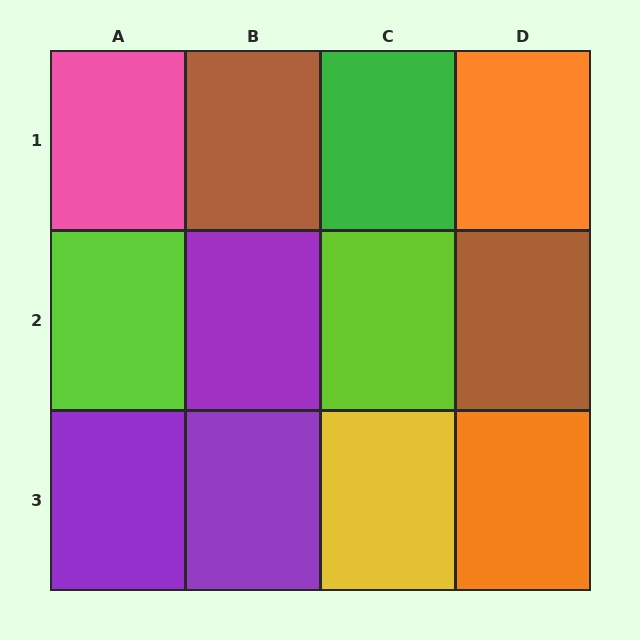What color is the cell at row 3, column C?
Yellow.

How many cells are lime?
2 cells are lime.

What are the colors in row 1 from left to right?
Pink, brown, green, orange.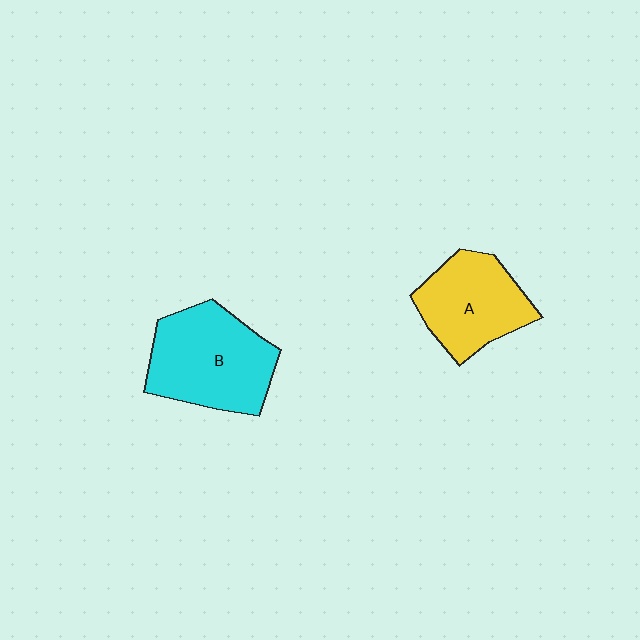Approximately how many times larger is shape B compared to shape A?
Approximately 1.3 times.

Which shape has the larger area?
Shape B (cyan).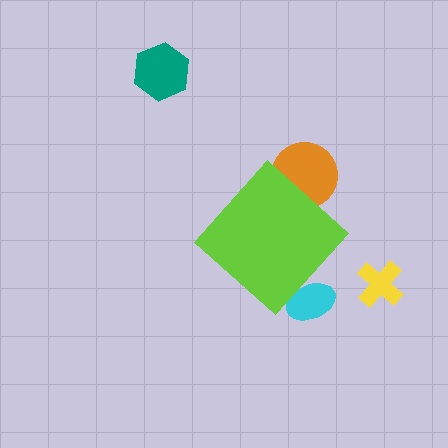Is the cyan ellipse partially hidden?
Yes, the cyan ellipse is partially hidden behind the lime diamond.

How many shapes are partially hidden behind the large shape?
2 shapes are partially hidden.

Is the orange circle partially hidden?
Yes, the orange circle is partially hidden behind the lime diamond.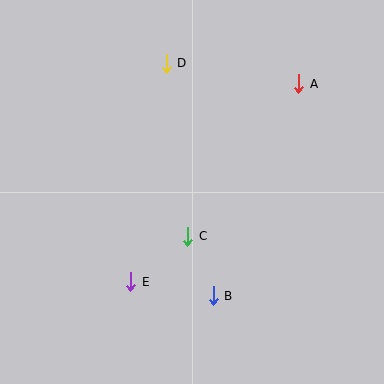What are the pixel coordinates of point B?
Point B is at (213, 296).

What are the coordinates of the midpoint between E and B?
The midpoint between E and B is at (172, 289).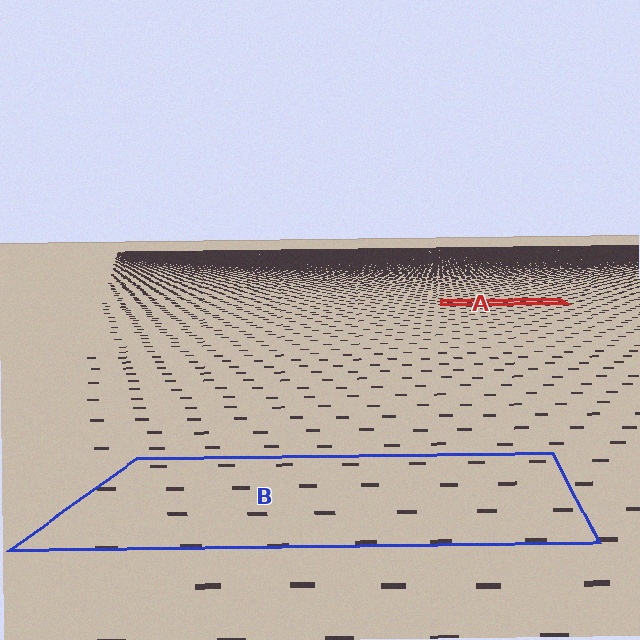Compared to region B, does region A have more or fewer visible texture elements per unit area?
Region A has more texture elements per unit area — they are packed more densely because it is farther away.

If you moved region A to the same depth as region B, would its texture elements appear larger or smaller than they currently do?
They would appear larger. At a closer depth, the same texture elements are projected at a bigger on-screen size.